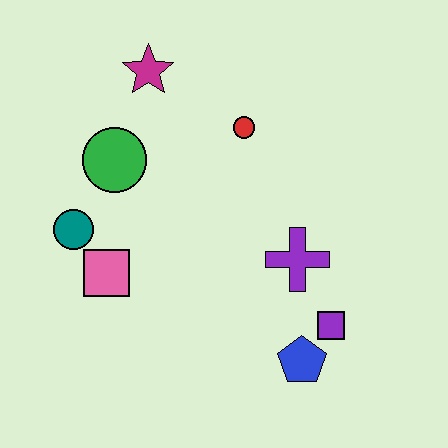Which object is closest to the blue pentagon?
The purple square is closest to the blue pentagon.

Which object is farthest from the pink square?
The purple square is farthest from the pink square.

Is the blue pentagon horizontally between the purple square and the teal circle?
Yes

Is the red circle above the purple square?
Yes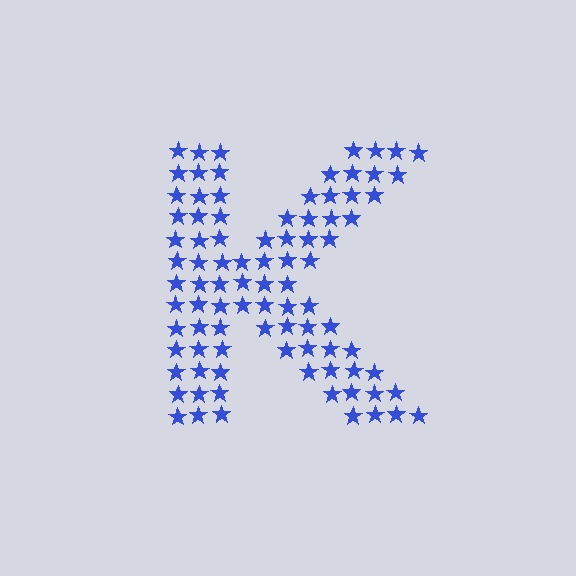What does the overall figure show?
The overall figure shows the letter K.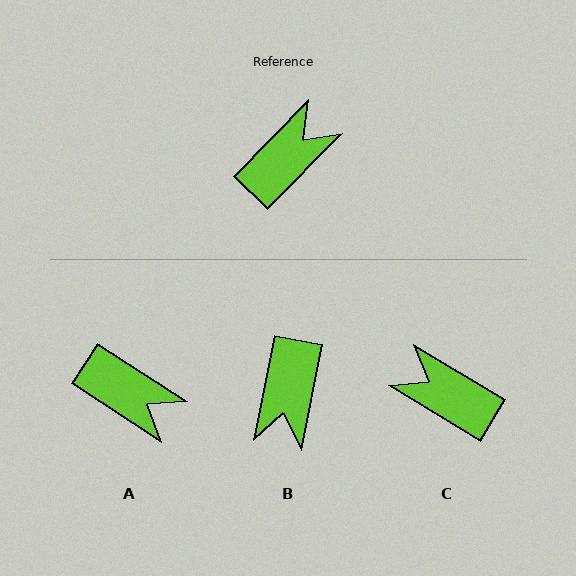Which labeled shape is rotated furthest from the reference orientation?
B, about 147 degrees away.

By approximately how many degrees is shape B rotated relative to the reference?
Approximately 147 degrees clockwise.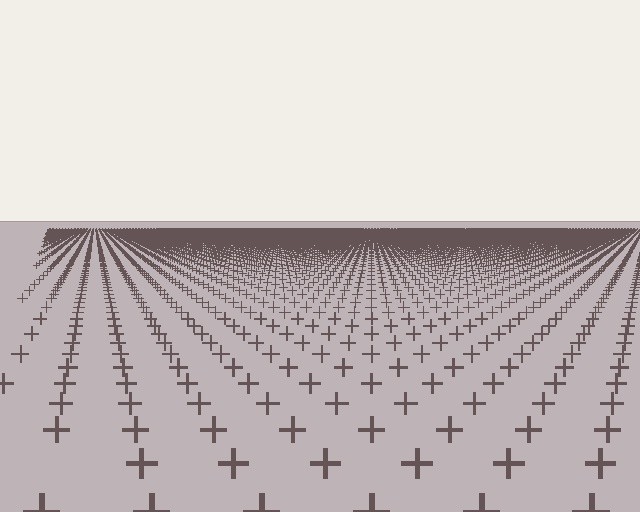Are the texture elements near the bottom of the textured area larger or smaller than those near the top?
Larger. Near the bottom, elements are closer to the viewer and appear at a bigger on-screen size.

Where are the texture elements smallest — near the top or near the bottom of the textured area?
Near the top.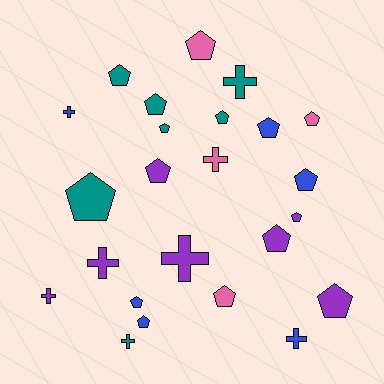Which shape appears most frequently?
Pentagon, with 16 objects.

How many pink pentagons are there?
There are 3 pink pentagons.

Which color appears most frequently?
Teal, with 7 objects.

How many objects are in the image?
There are 24 objects.